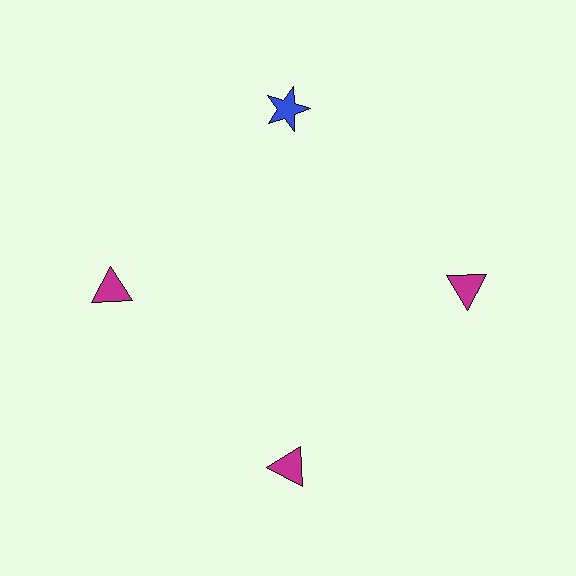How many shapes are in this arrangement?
There are 4 shapes arranged in a ring pattern.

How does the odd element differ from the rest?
It differs in both color (blue instead of magenta) and shape (star instead of triangle).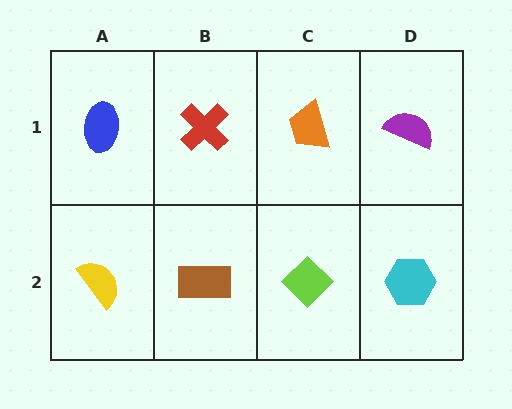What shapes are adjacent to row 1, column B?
A brown rectangle (row 2, column B), a blue ellipse (row 1, column A), an orange trapezoid (row 1, column C).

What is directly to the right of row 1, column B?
An orange trapezoid.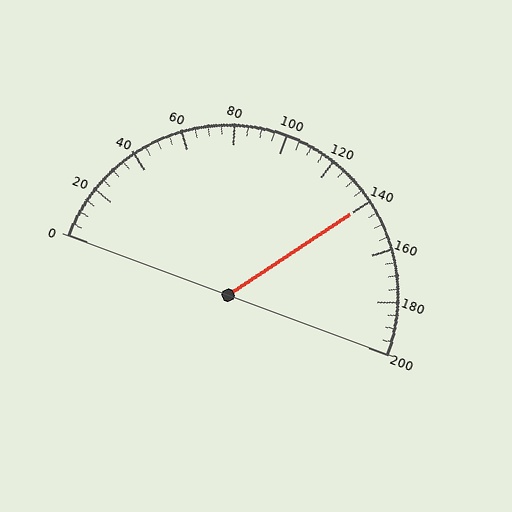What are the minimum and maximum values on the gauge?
The gauge ranges from 0 to 200.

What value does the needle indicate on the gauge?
The needle indicates approximately 140.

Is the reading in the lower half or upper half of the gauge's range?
The reading is in the upper half of the range (0 to 200).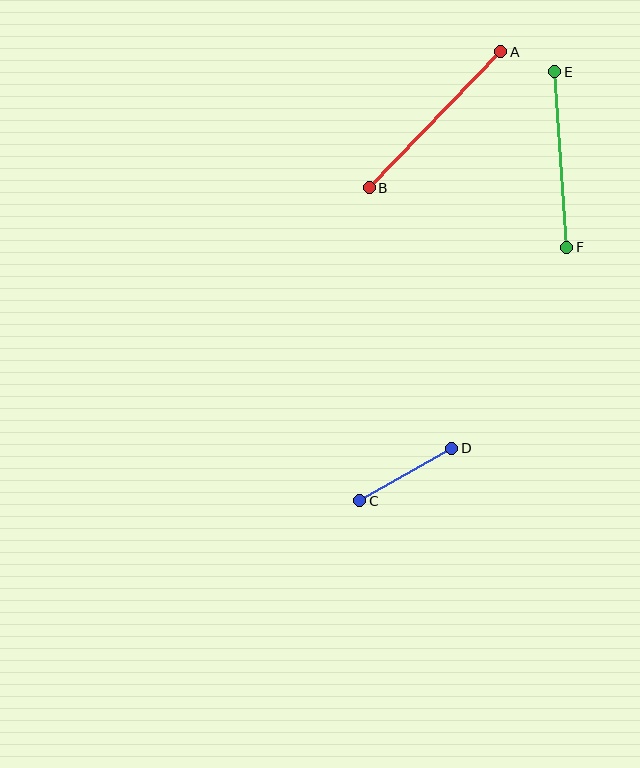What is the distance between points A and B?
The distance is approximately 189 pixels.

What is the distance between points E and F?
The distance is approximately 176 pixels.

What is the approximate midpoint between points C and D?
The midpoint is at approximately (406, 474) pixels.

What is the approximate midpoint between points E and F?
The midpoint is at approximately (561, 160) pixels.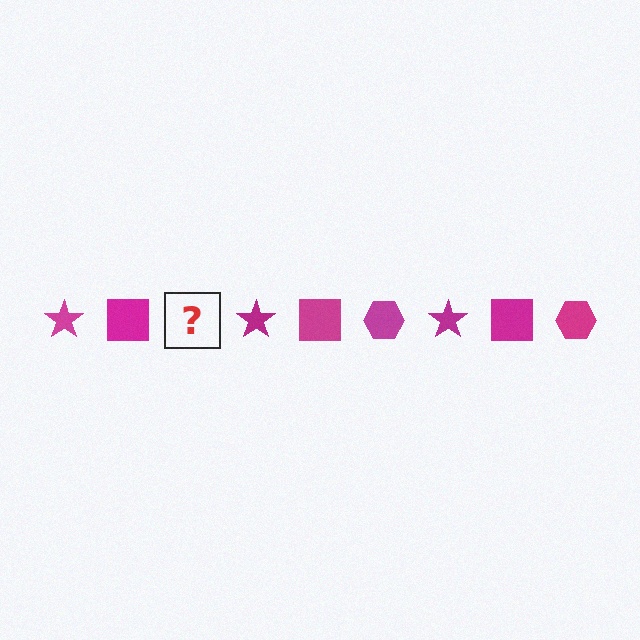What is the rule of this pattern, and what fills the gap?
The rule is that the pattern cycles through star, square, hexagon shapes in magenta. The gap should be filled with a magenta hexagon.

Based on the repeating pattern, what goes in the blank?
The blank should be a magenta hexagon.